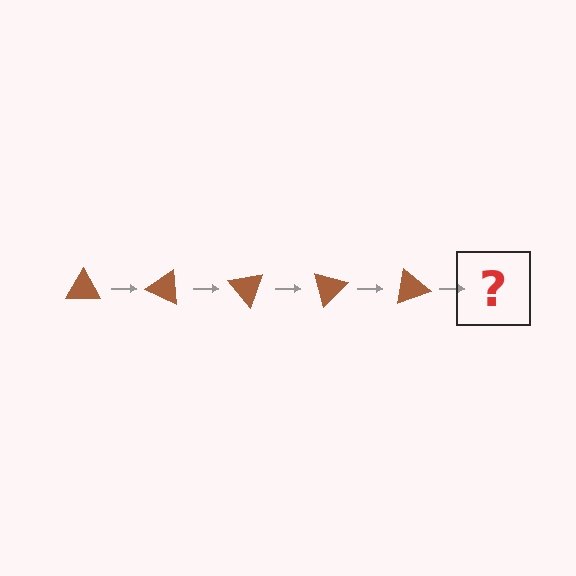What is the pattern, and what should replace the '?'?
The pattern is that the triangle rotates 25 degrees each step. The '?' should be a brown triangle rotated 125 degrees.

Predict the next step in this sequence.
The next step is a brown triangle rotated 125 degrees.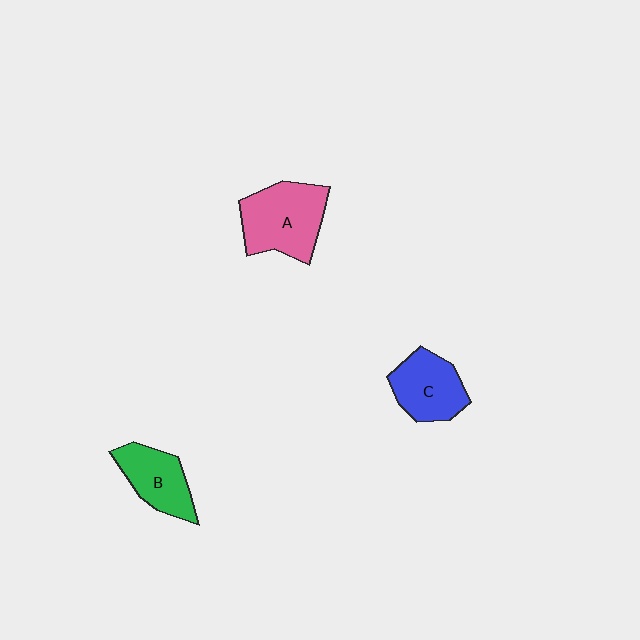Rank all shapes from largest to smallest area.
From largest to smallest: A (pink), C (blue), B (green).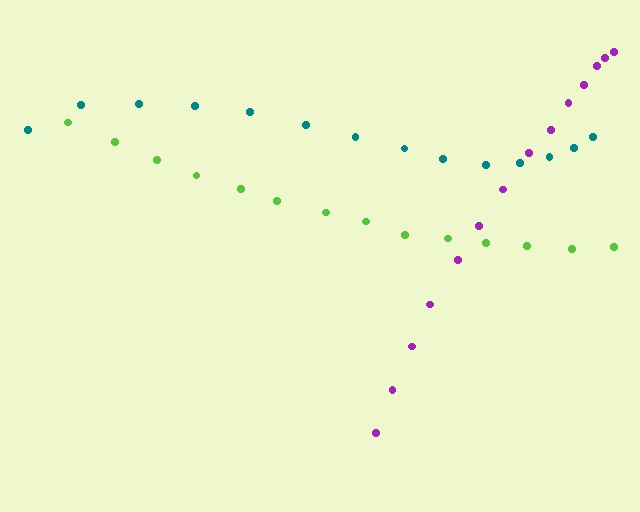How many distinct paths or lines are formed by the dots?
There are 3 distinct paths.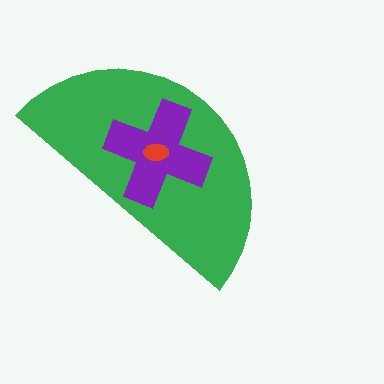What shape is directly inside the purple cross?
The red ellipse.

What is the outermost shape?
The green semicircle.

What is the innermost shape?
The red ellipse.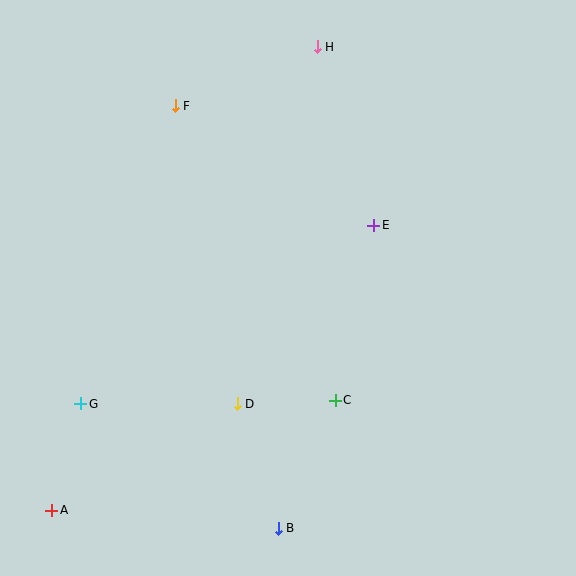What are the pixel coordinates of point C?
Point C is at (335, 400).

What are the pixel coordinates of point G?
Point G is at (81, 404).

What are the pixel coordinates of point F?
Point F is at (175, 106).